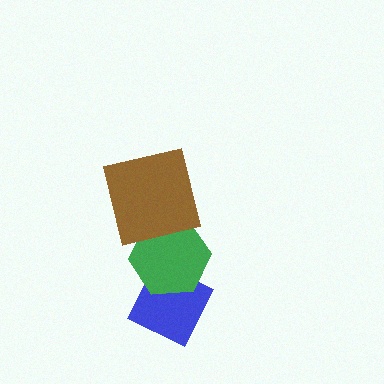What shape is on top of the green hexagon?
The brown square is on top of the green hexagon.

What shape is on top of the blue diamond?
The green hexagon is on top of the blue diamond.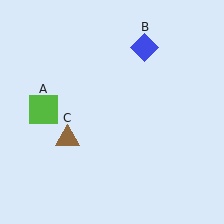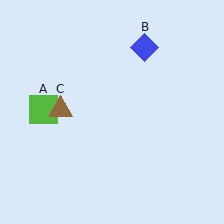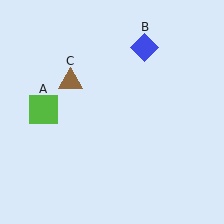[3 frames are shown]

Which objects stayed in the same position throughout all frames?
Lime square (object A) and blue diamond (object B) remained stationary.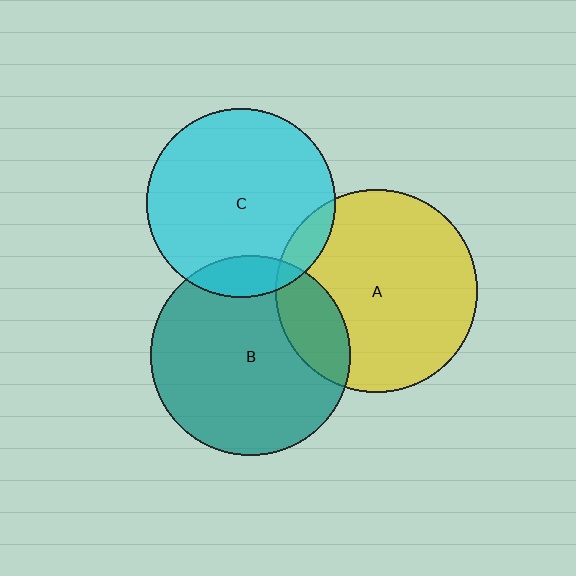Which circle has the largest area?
Circle A (yellow).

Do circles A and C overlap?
Yes.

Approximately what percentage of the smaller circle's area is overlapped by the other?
Approximately 10%.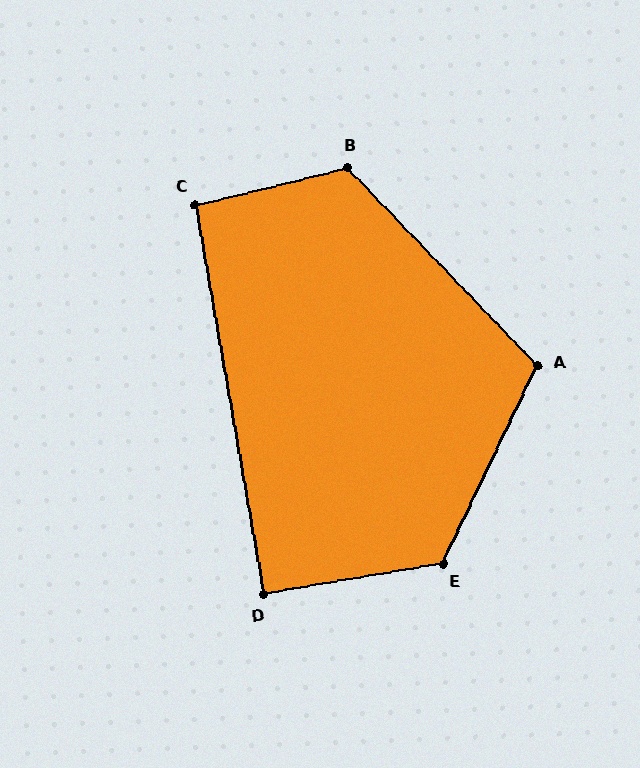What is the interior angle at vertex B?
Approximately 120 degrees (obtuse).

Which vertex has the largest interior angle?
E, at approximately 125 degrees.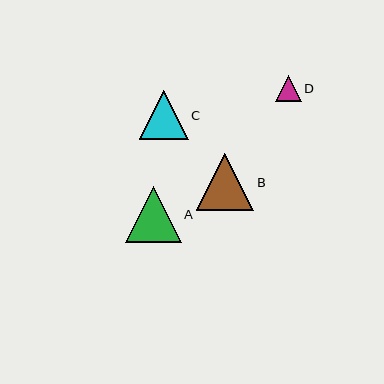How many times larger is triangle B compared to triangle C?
Triangle B is approximately 1.2 times the size of triangle C.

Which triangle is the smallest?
Triangle D is the smallest with a size of approximately 26 pixels.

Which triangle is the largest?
Triangle B is the largest with a size of approximately 57 pixels.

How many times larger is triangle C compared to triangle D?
Triangle C is approximately 1.9 times the size of triangle D.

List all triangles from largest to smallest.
From largest to smallest: B, A, C, D.